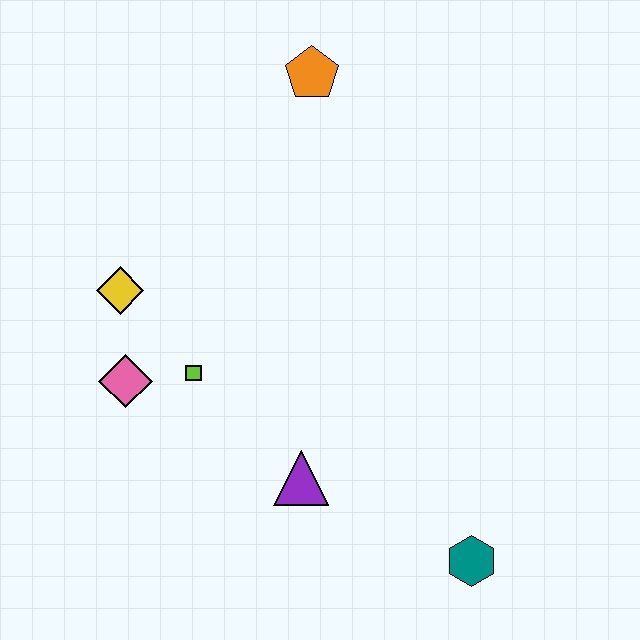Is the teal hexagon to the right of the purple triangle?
Yes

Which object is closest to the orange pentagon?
The yellow diamond is closest to the orange pentagon.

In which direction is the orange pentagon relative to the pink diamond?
The orange pentagon is above the pink diamond.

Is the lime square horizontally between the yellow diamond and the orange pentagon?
Yes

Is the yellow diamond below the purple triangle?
No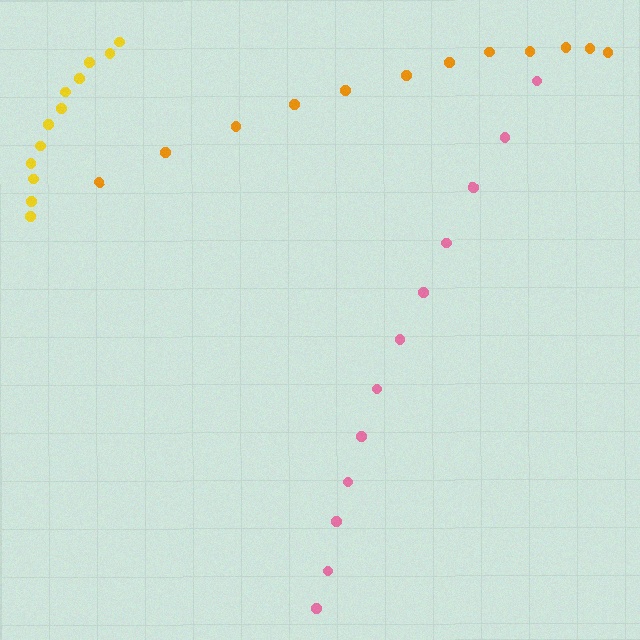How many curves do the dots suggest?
There are 3 distinct paths.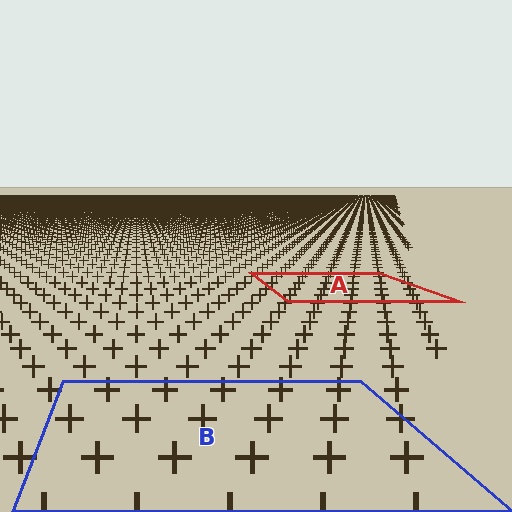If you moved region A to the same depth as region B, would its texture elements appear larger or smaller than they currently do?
They would appear larger. At a closer depth, the same texture elements are projected at a bigger on-screen size.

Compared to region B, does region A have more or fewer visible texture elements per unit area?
Region A has more texture elements per unit area — they are packed more densely because it is farther away.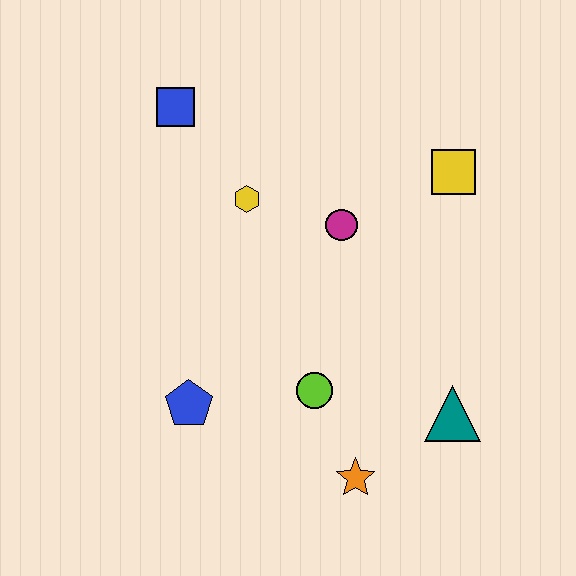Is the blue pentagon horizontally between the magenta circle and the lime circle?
No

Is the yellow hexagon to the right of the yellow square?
No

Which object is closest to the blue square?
The yellow hexagon is closest to the blue square.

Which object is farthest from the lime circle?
The blue square is farthest from the lime circle.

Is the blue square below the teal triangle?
No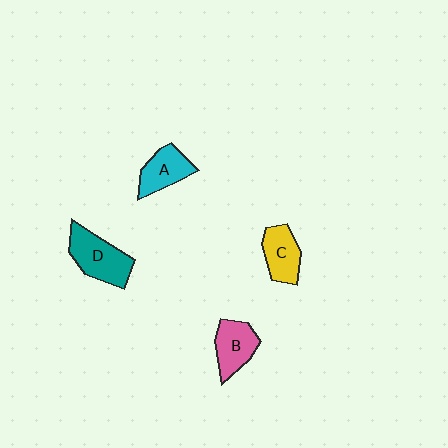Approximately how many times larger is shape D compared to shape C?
Approximately 1.4 times.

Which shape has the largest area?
Shape D (teal).